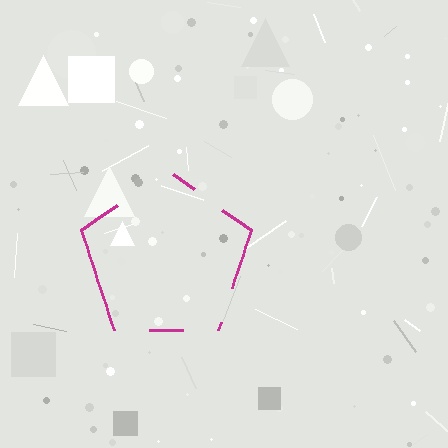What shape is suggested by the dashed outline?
The dashed outline suggests a pentagon.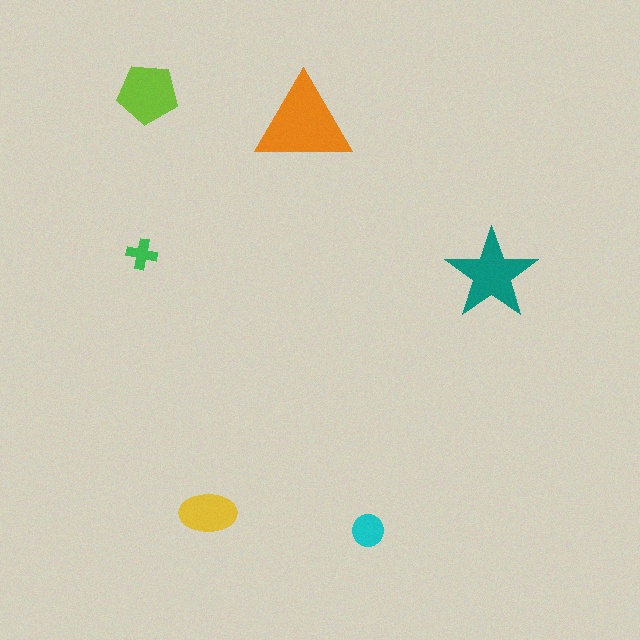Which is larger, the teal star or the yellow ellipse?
The teal star.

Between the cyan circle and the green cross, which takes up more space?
The cyan circle.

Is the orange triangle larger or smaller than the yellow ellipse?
Larger.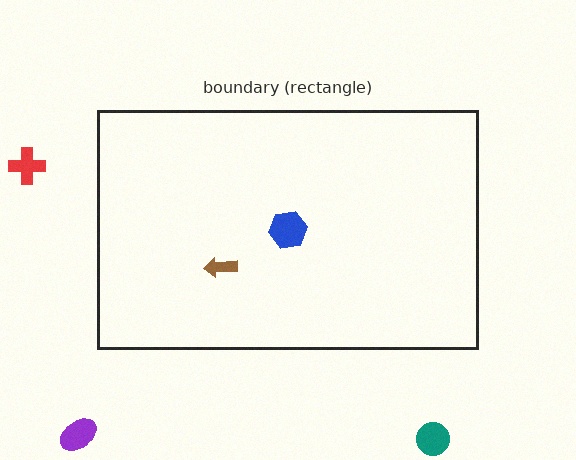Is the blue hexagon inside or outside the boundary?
Inside.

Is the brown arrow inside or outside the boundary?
Inside.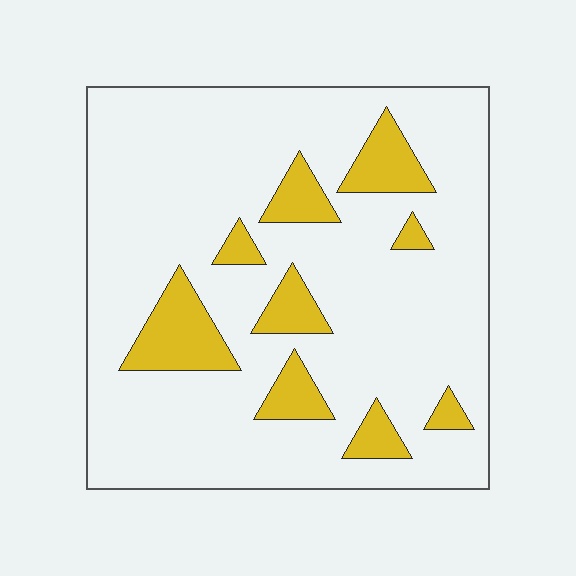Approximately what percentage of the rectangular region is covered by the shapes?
Approximately 15%.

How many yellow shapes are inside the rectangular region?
9.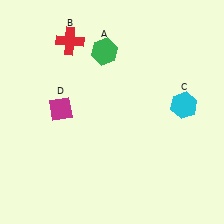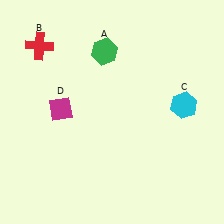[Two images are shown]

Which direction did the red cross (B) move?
The red cross (B) moved left.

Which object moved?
The red cross (B) moved left.